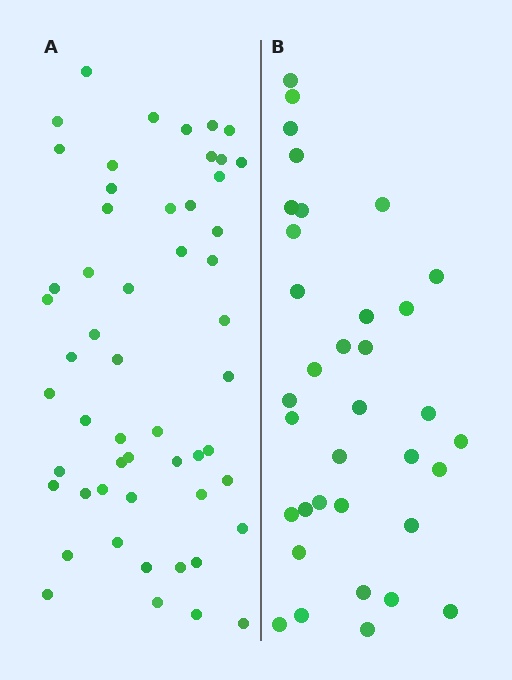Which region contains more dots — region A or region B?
Region A (the left region) has more dots.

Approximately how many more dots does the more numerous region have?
Region A has approximately 20 more dots than region B.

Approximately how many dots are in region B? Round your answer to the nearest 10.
About 40 dots. (The exact count is 35, which rounds to 40.)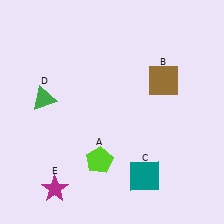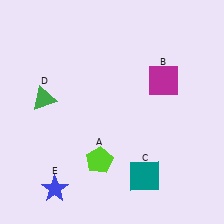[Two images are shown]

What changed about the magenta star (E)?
In Image 1, E is magenta. In Image 2, it changed to blue.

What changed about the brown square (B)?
In Image 1, B is brown. In Image 2, it changed to magenta.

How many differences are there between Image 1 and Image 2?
There are 2 differences between the two images.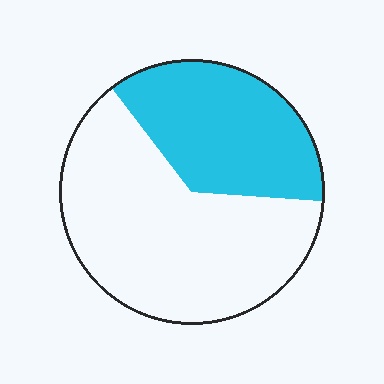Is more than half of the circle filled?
No.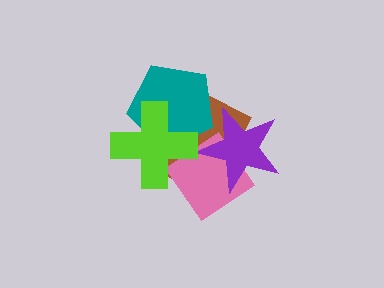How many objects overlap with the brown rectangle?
4 objects overlap with the brown rectangle.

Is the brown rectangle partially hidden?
Yes, it is partially covered by another shape.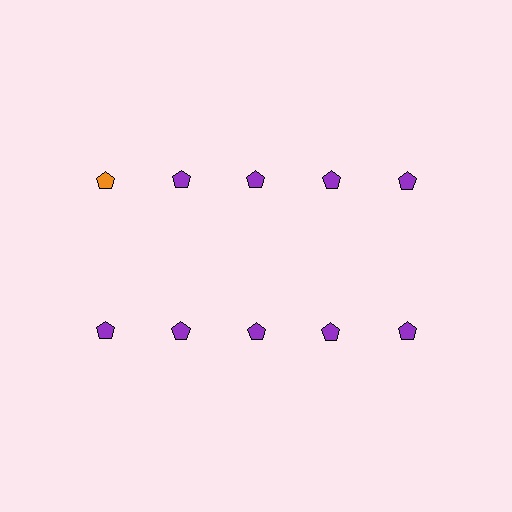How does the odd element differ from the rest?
It has a different color: orange instead of purple.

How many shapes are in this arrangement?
There are 10 shapes arranged in a grid pattern.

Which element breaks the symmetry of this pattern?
The orange pentagon in the top row, leftmost column breaks the symmetry. All other shapes are purple pentagons.